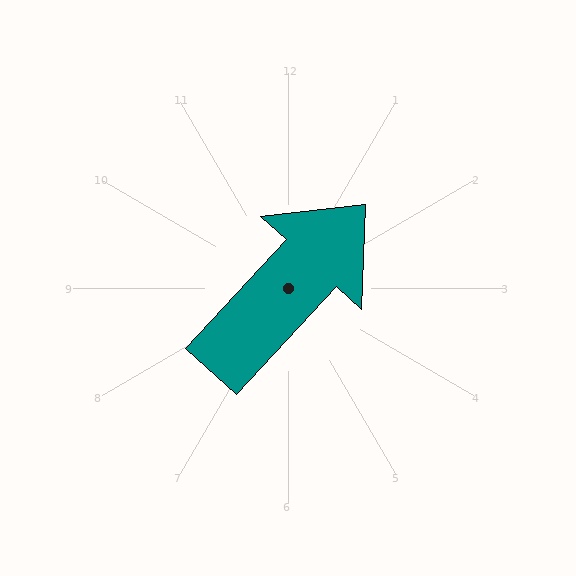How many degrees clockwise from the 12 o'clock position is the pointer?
Approximately 43 degrees.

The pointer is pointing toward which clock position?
Roughly 1 o'clock.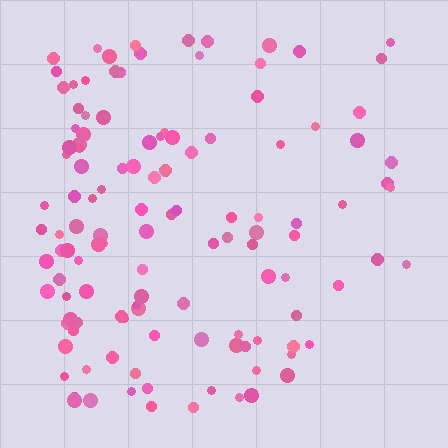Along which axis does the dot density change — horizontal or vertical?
Horizontal.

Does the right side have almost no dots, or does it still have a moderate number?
Still a moderate number, just noticeably fewer than the left.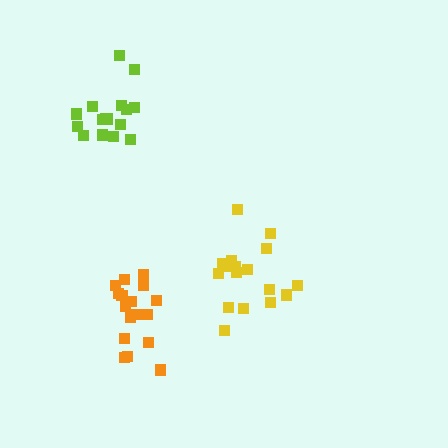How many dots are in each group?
Group 1: 16 dots, Group 2: 17 dots, Group 3: 17 dots (50 total).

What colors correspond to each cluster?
The clusters are colored: lime, yellow, orange.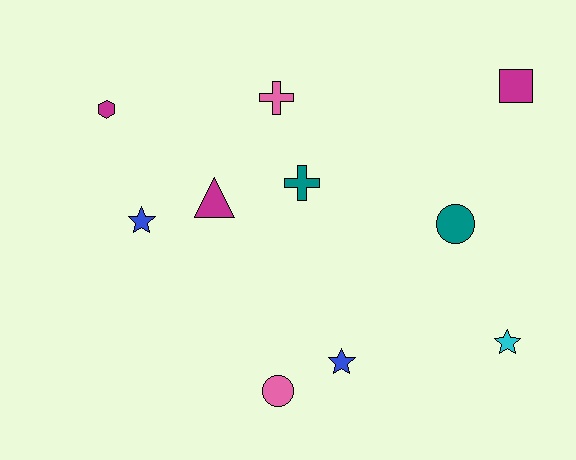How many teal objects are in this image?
There are 2 teal objects.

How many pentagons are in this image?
There are no pentagons.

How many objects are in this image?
There are 10 objects.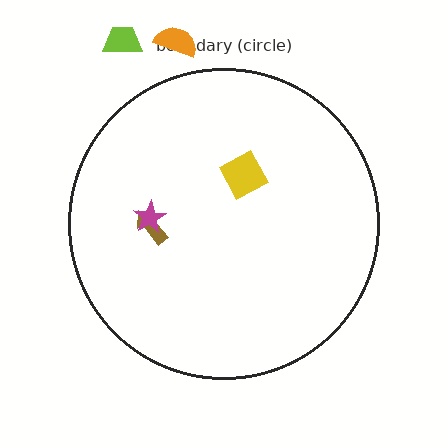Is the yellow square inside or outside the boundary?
Inside.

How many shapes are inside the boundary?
3 inside, 2 outside.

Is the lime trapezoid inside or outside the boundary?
Outside.